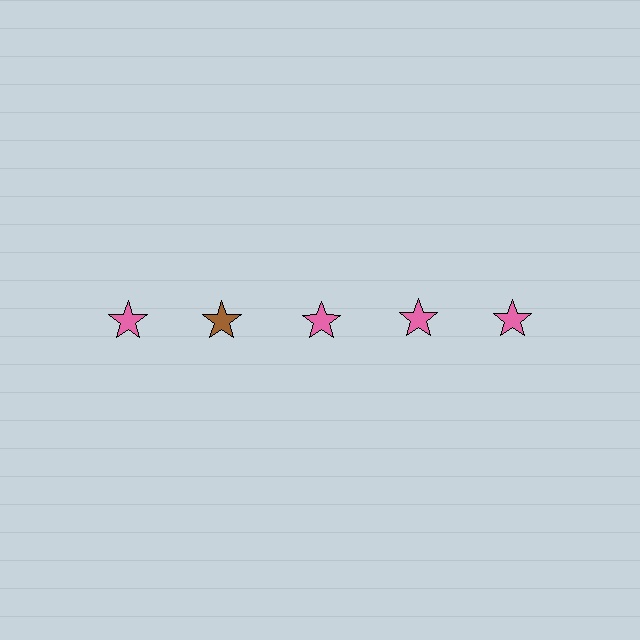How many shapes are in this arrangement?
There are 5 shapes arranged in a grid pattern.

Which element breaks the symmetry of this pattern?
The brown star in the top row, second from left column breaks the symmetry. All other shapes are pink stars.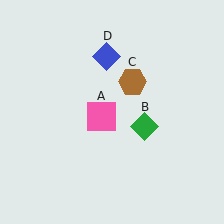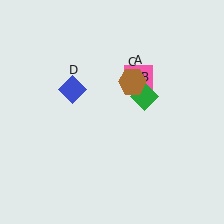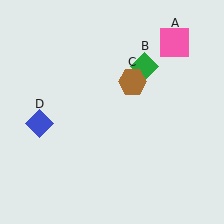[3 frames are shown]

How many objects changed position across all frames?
3 objects changed position: pink square (object A), green diamond (object B), blue diamond (object D).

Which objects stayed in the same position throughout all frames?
Brown hexagon (object C) remained stationary.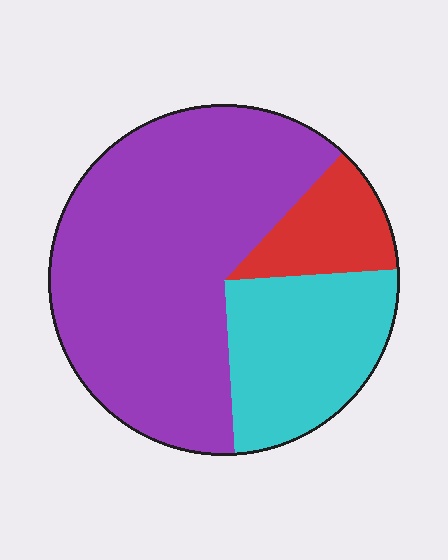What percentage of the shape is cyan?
Cyan covers around 25% of the shape.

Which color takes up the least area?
Red, at roughly 10%.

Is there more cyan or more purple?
Purple.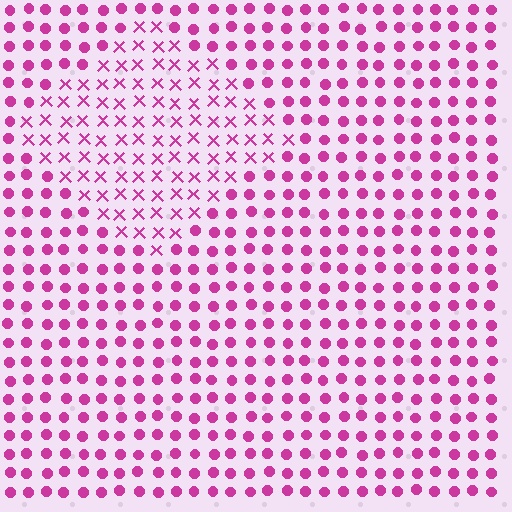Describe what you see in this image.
The image is filled with small magenta elements arranged in a uniform grid. A diamond-shaped region contains X marks, while the surrounding area contains circles. The boundary is defined purely by the change in element shape.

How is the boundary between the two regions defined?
The boundary is defined by a change in element shape: X marks inside vs. circles outside. All elements share the same color and spacing.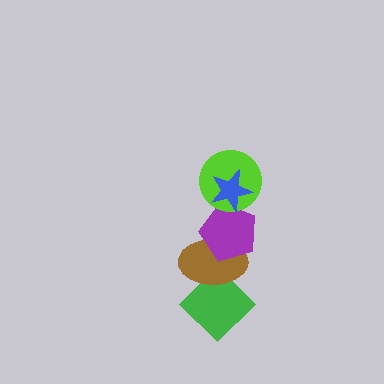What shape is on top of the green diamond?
The brown ellipse is on top of the green diamond.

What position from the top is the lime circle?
The lime circle is 2nd from the top.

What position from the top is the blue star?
The blue star is 1st from the top.